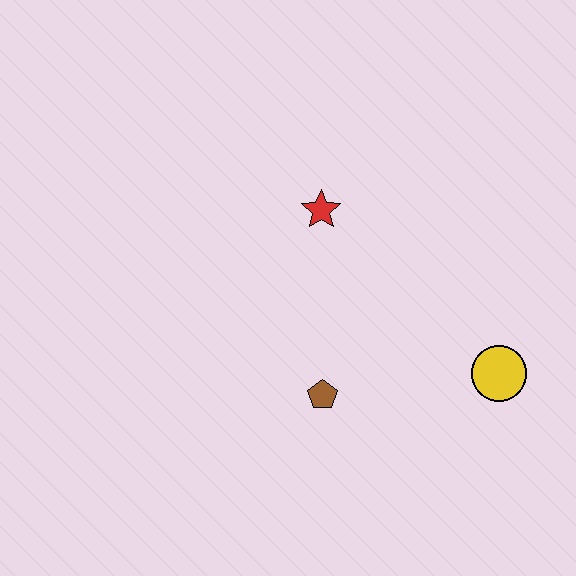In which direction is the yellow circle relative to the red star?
The yellow circle is to the right of the red star.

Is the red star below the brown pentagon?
No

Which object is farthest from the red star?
The yellow circle is farthest from the red star.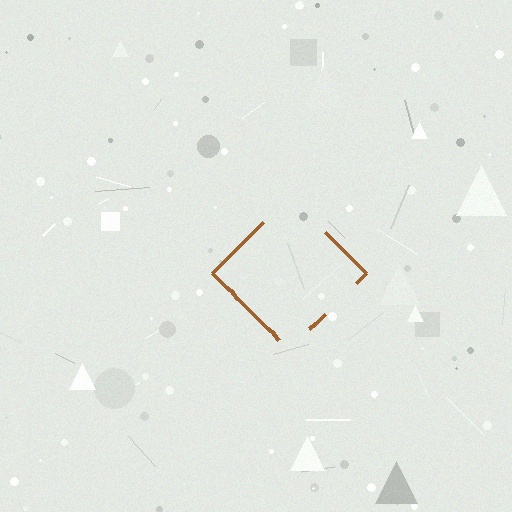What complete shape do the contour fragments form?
The contour fragments form a diamond.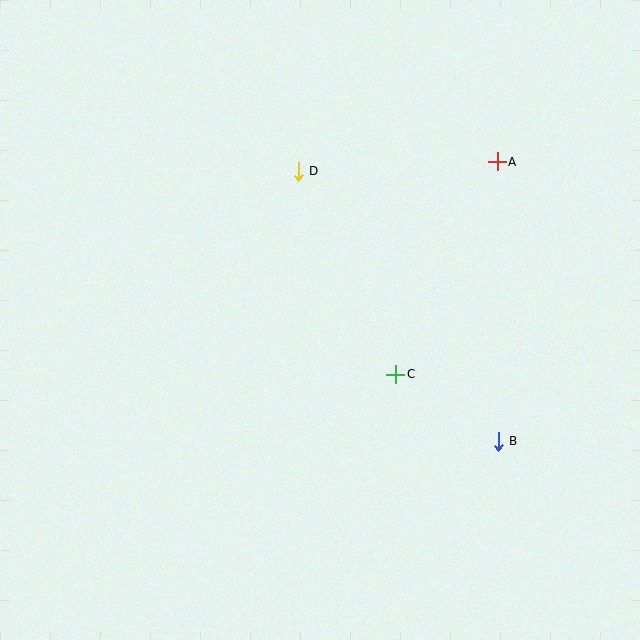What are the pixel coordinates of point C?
Point C is at (396, 374).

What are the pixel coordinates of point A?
Point A is at (497, 162).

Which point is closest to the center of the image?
Point C at (396, 374) is closest to the center.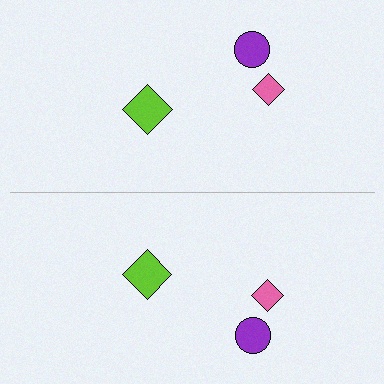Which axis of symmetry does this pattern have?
The pattern has a horizontal axis of symmetry running through the center of the image.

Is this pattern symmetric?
Yes, this pattern has bilateral (reflection) symmetry.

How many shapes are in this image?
There are 6 shapes in this image.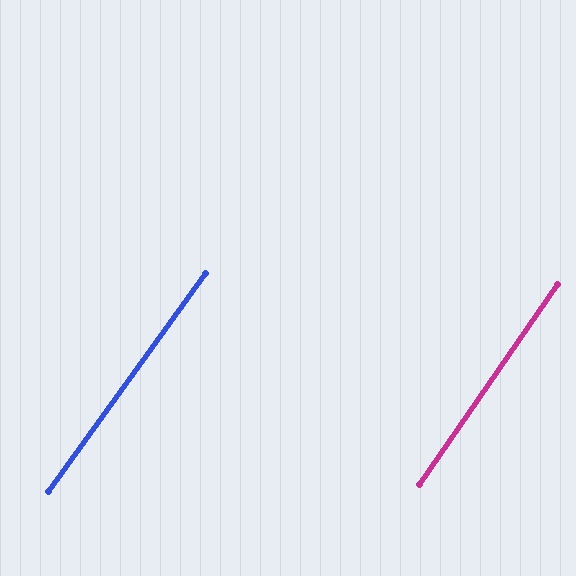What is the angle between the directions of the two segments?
Approximately 1 degree.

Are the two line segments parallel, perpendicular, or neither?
Parallel — their directions differ by only 1.1°.